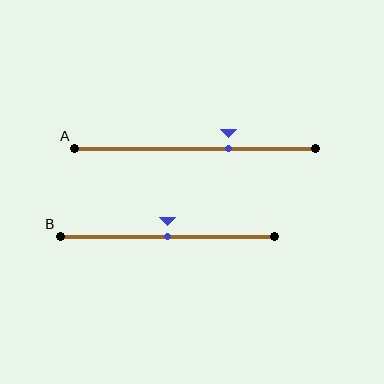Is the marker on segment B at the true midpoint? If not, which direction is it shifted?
Yes, the marker on segment B is at the true midpoint.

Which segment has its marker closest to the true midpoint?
Segment B has its marker closest to the true midpoint.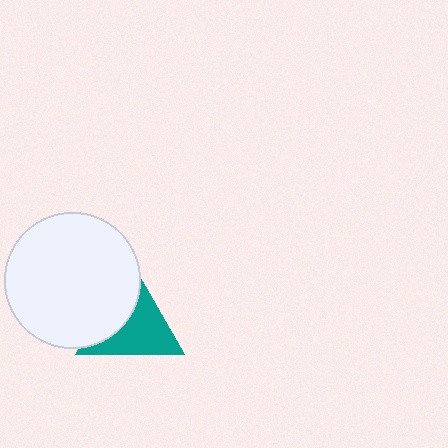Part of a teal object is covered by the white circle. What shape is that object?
It is a triangle.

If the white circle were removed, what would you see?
You would see the complete teal triangle.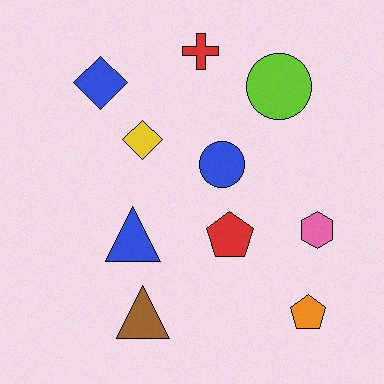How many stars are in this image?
There are no stars.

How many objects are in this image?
There are 10 objects.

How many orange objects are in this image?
There is 1 orange object.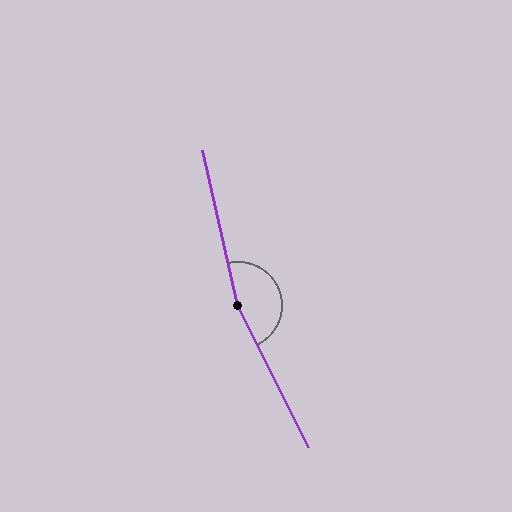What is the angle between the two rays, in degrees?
Approximately 166 degrees.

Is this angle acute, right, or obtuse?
It is obtuse.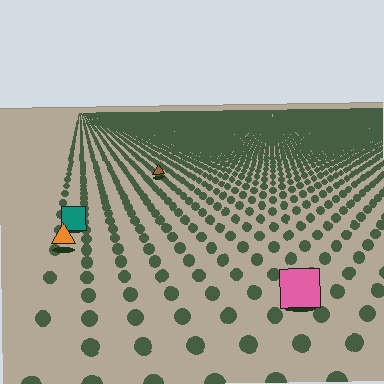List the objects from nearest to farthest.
From nearest to farthest: the pink square, the orange triangle, the teal square, the brown triangle.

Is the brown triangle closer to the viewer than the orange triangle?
No. The orange triangle is closer — you can tell from the texture gradient: the ground texture is coarser near it.